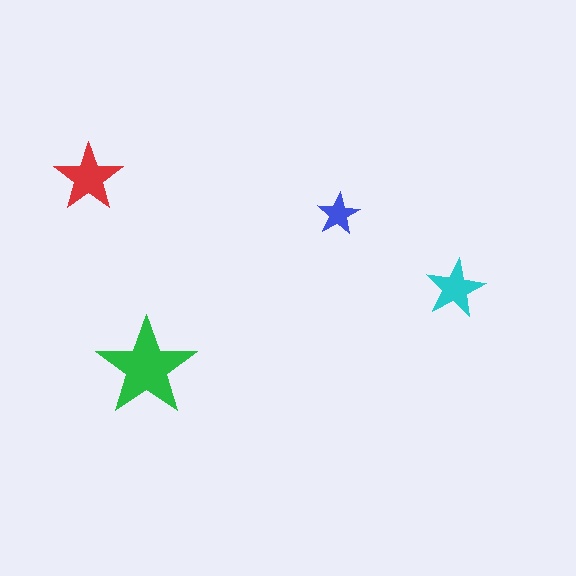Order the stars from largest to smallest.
the green one, the red one, the cyan one, the blue one.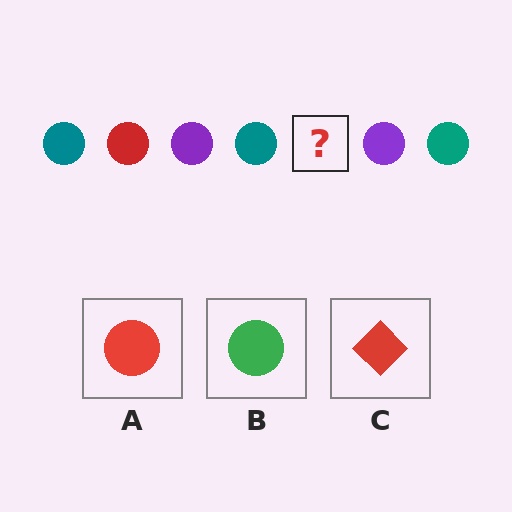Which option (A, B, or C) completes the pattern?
A.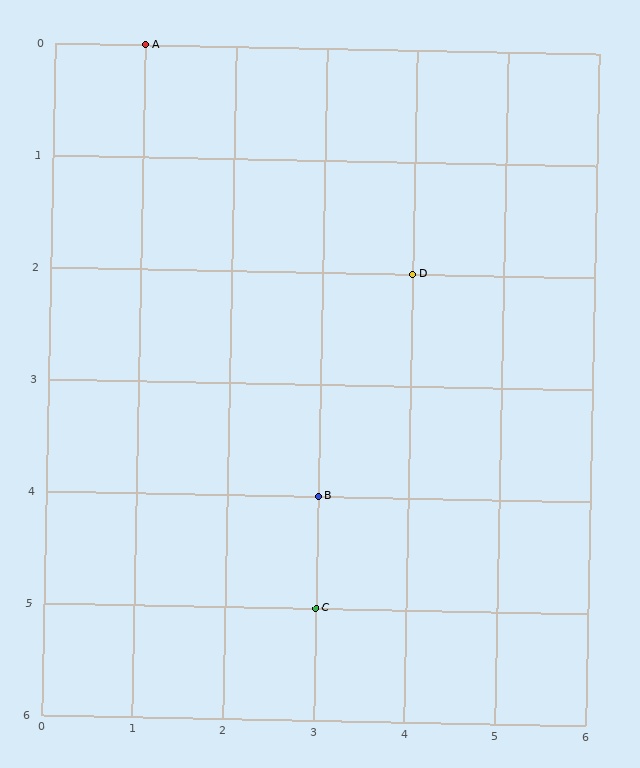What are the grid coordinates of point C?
Point C is at grid coordinates (3, 5).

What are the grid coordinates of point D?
Point D is at grid coordinates (4, 2).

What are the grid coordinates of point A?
Point A is at grid coordinates (1, 0).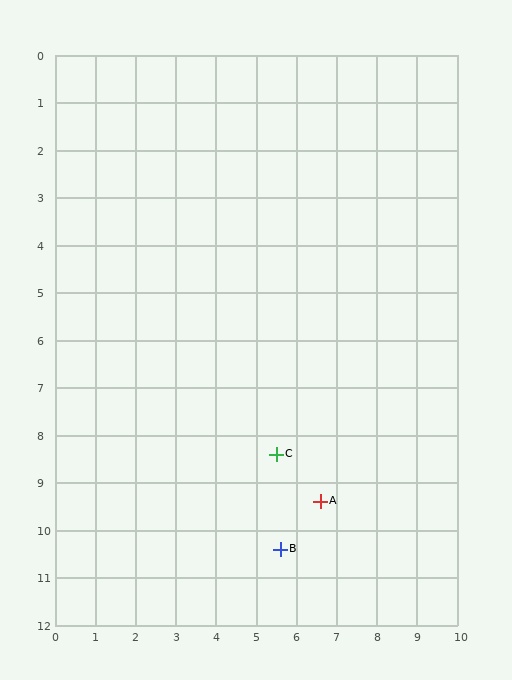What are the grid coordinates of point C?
Point C is at approximately (5.5, 8.4).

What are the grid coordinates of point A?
Point A is at approximately (6.6, 9.4).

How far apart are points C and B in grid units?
Points C and B are about 2.0 grid units apart.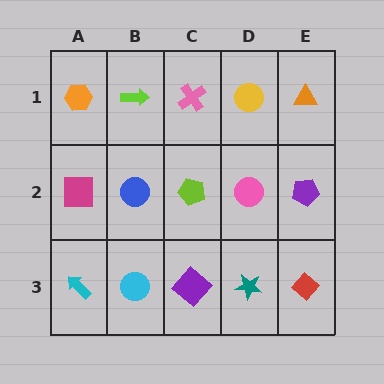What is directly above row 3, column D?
A pink circle.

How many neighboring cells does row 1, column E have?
2.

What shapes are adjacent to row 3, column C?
A lime pentagon (row 2, column C), a cyan circle (row 3, column B), a teal star (row 3, column D).